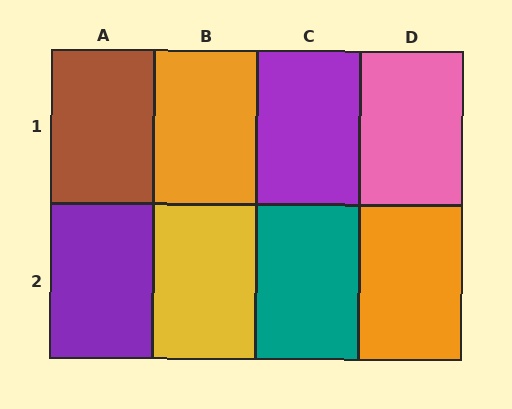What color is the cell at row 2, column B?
Yellow.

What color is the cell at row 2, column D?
Orange.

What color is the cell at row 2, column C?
Teal.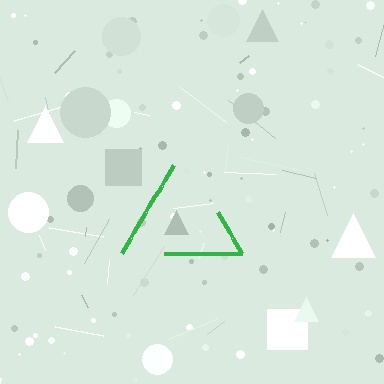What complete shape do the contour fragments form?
The contour fragments form a triangle.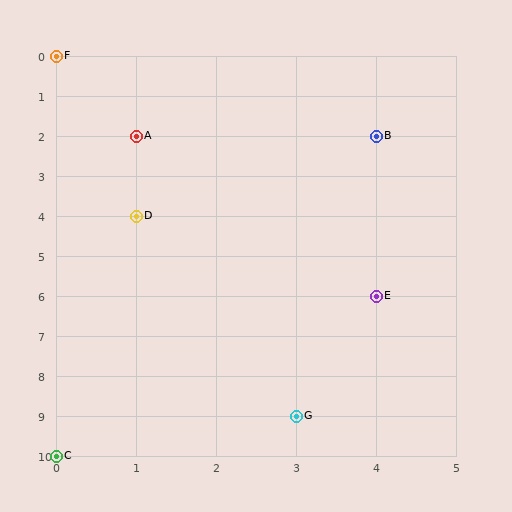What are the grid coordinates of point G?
Point G is at grid coordinates (3, 9).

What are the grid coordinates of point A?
Point A is at grid coordinates (1, 2).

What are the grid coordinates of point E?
Point E is at grid coordinates (4, 6).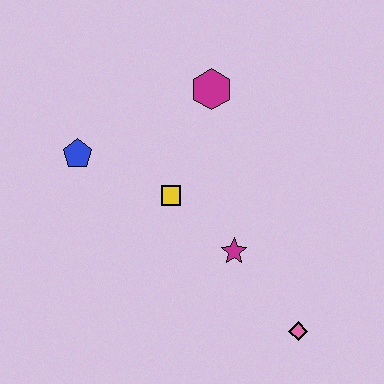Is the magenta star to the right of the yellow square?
Yes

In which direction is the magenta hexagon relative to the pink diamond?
The magenta hexagon is above the pink diamond.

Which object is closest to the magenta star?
The yellow square is closest to the magenta star.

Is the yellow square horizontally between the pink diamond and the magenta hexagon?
No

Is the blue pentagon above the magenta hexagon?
No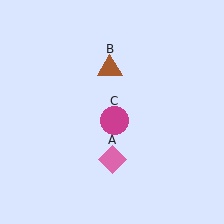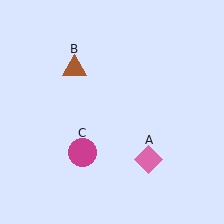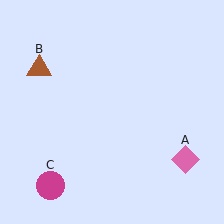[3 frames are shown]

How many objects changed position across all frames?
3 objects changed position: pink diamond (object A), brown triangle (object B), magenta circle (object C).